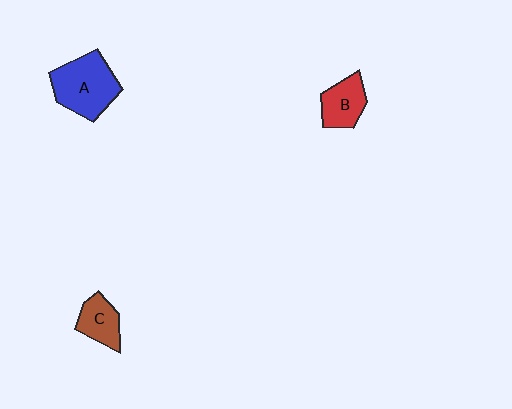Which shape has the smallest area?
Shape C (brown).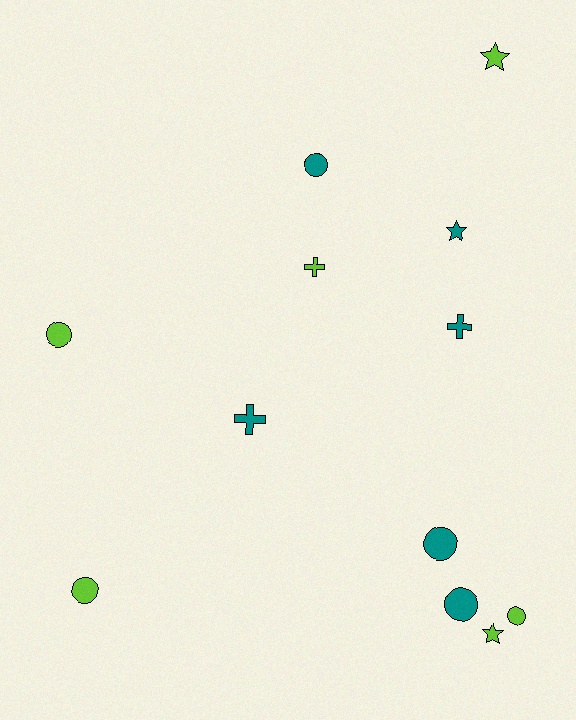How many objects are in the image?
There are 12 objects.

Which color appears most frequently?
Teal, with 6 objects.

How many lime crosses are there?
There is 1 lime cross.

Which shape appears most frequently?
Circle, with 6 objects.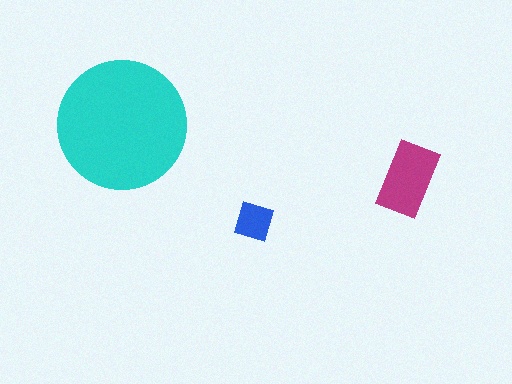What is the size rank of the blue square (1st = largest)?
3rd.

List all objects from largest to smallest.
The cyan circle, the magenta rectangle, the blue square.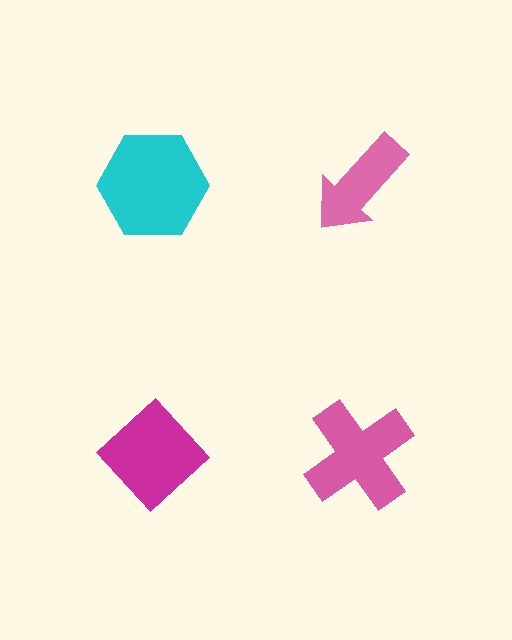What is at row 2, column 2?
A pink cross.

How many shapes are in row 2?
2 shapes.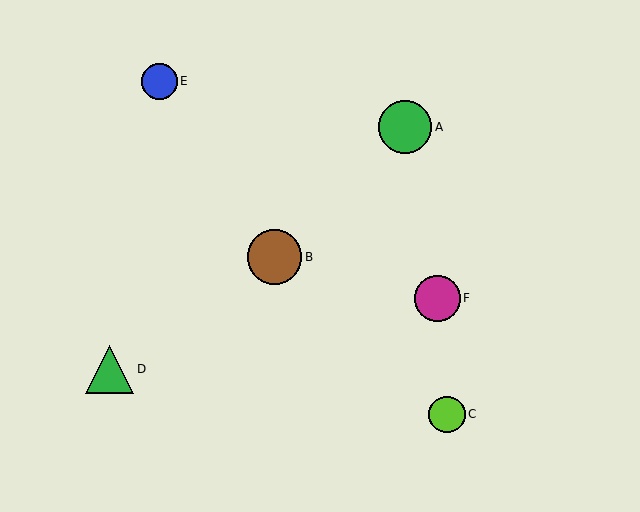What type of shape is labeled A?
Shape A is a green circle.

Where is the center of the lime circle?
The center of the lime circle is at (447, 414).